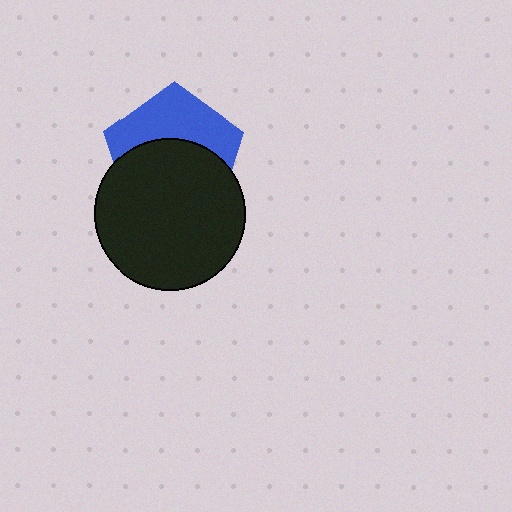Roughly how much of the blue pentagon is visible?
A small part of it is visible (roughly 44%).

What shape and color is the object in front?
The object in front is a black circle.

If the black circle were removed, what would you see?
You would see the complete blue pentagon.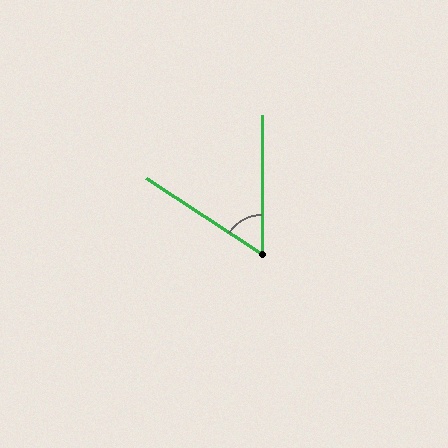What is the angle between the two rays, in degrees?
Approximately 57 degrees.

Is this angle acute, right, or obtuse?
It is acute.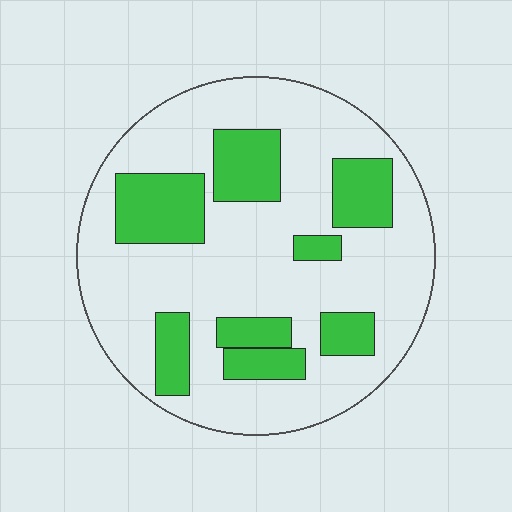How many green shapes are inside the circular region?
8.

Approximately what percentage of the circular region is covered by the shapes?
Approximately 25%.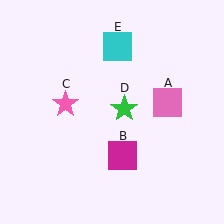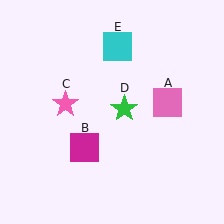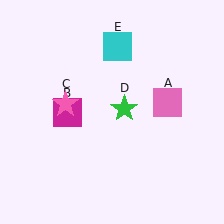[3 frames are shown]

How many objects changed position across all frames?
1 object changed position: magenta square (object B).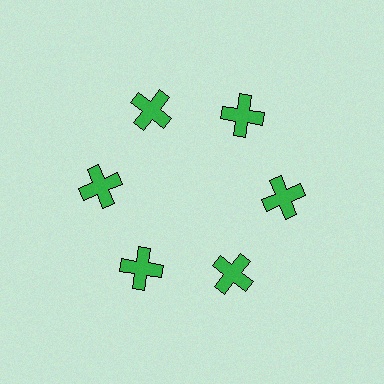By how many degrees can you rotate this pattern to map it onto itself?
The pattern maps onto itself every 60 degrees of rotation.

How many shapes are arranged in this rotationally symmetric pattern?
There are 6 shapes, arranged in 6 groups of 1.